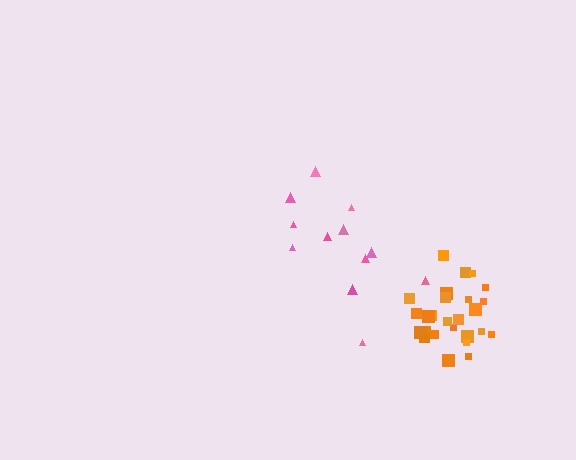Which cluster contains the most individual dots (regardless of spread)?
Orange (26).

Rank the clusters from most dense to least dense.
orange, pink.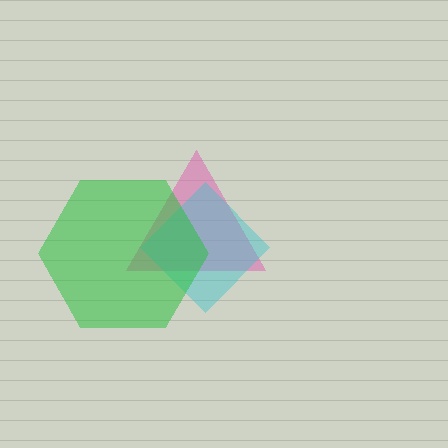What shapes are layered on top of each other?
The layered shapes are: a pink triangle, a cyan diamond, a green hexagon.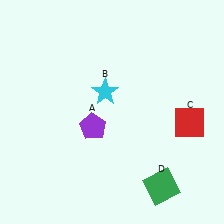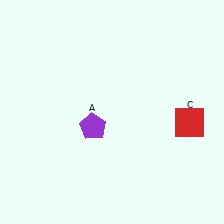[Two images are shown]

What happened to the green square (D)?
The green square (D) was removed in Image 2. It was in the bottom-right area of Image 1.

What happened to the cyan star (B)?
The cyan star (B) was removed in Image 2. It was in the top-left area of Image 1.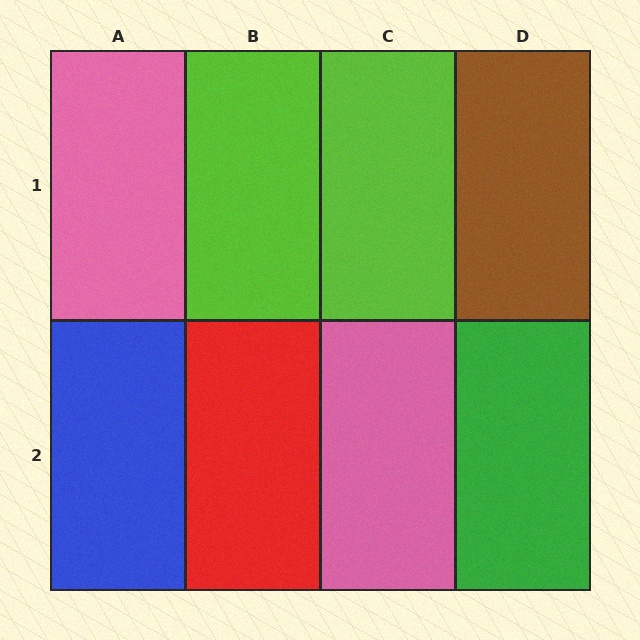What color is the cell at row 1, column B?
Lime.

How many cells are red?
1 cell is red.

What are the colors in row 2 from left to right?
Blue, red, pink, green.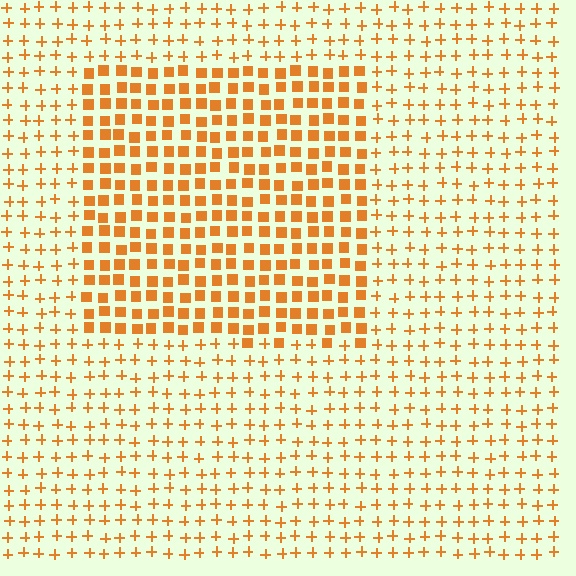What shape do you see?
I see a rectangle.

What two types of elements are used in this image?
The image uses squares inside the rectangle region and plus signs outside it.